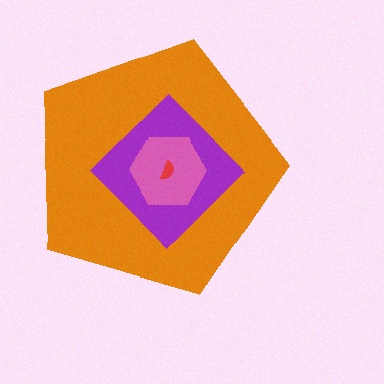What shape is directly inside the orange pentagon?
The purple diamond.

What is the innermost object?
The red semicircle.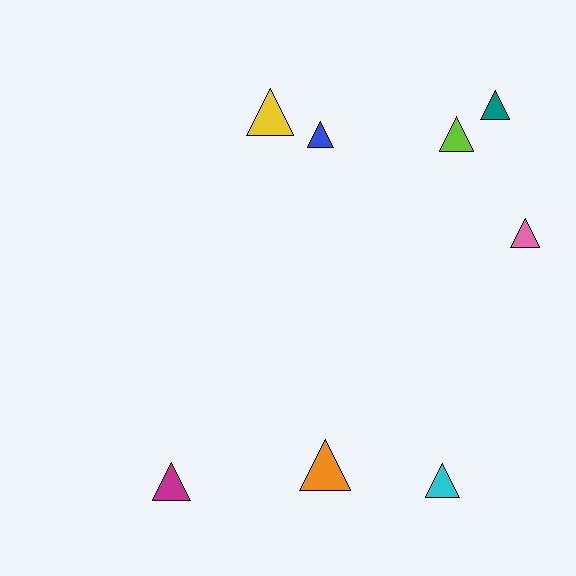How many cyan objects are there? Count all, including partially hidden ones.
There is 1 cyan object.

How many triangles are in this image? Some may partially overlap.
There are 8 triangles.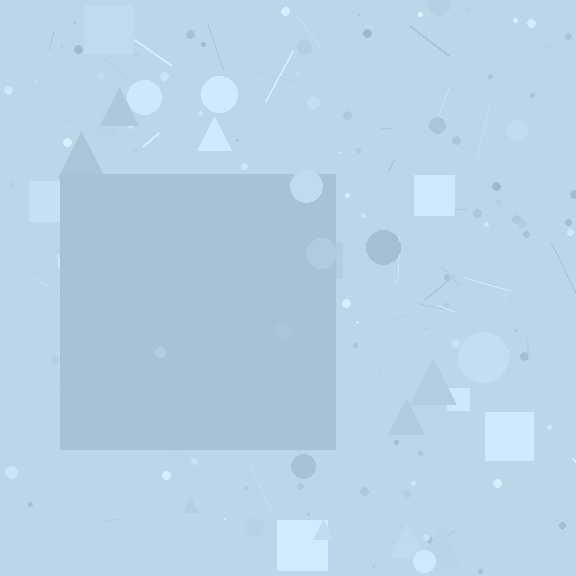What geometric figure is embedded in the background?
A square is embedded in the background.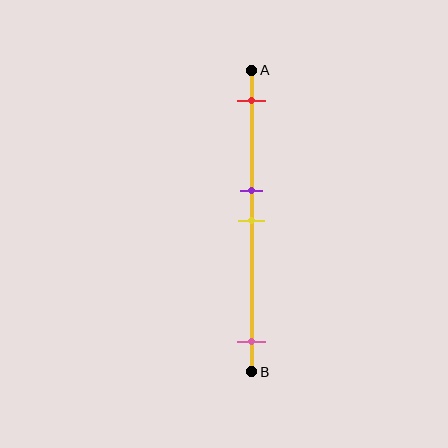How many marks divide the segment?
There are 4 marks dividing the segment.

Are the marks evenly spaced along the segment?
No, the marks are not evenly spaced.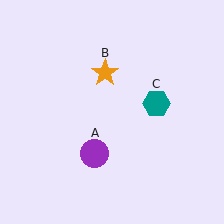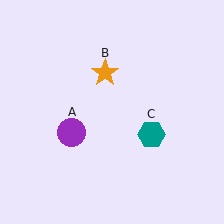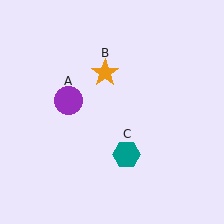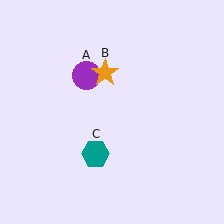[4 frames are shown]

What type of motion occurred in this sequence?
The purple circle (object A), teal hexagon (object C) rotated clockwise around the center of the scene.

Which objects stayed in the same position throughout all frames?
Orange star (object B) remained stationary.